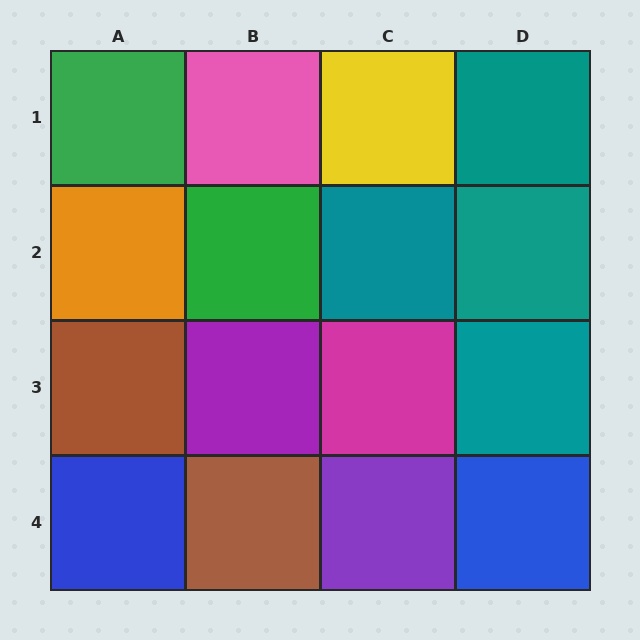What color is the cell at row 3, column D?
Teal.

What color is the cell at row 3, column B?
Purple.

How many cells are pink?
1 cell is pink.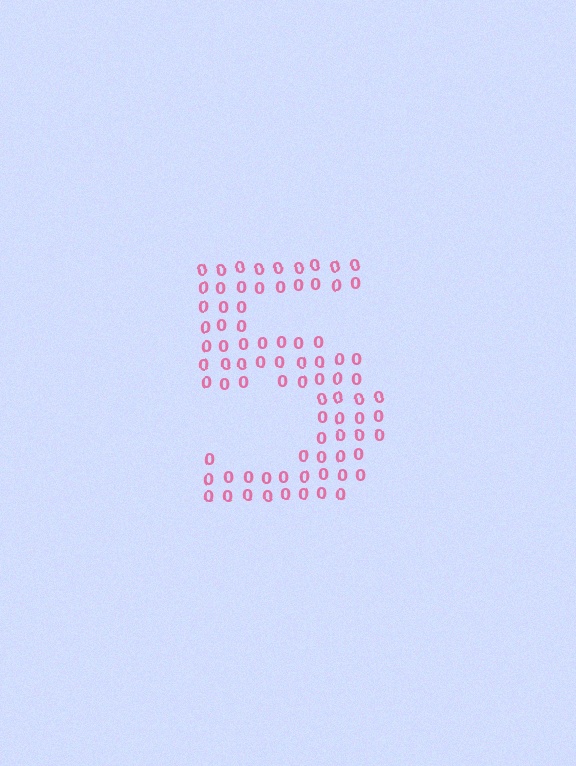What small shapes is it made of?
It is made of small digit 0's.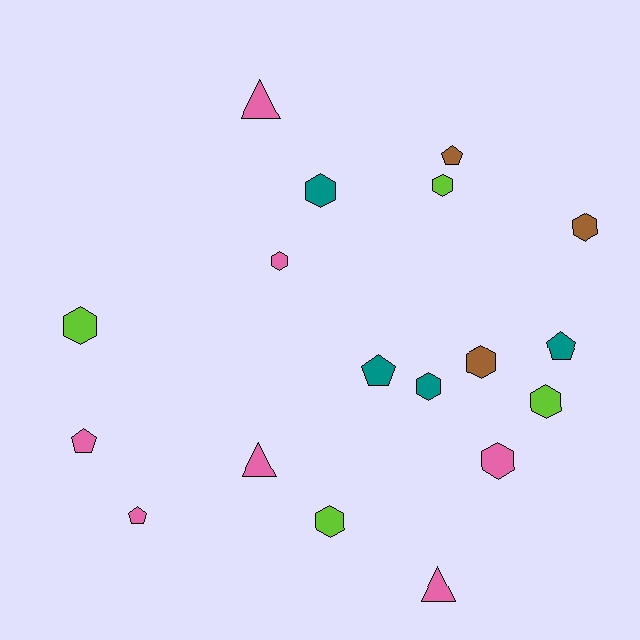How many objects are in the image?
There are 18 objects.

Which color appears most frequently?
Pink, with 7 objects.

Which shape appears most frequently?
Hexagon, with 10 objects.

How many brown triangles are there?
There are no brown triangles.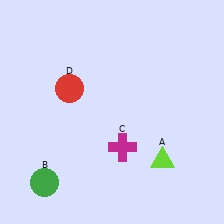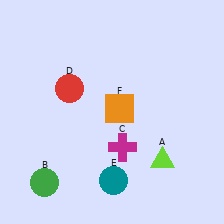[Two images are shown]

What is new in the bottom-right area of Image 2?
A teal circle (E) was added in the bottom-right area of Image 2.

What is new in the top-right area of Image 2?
An orange square (F) was added in the top-right area of Image 2.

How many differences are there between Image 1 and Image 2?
There are 2 differences between the two images.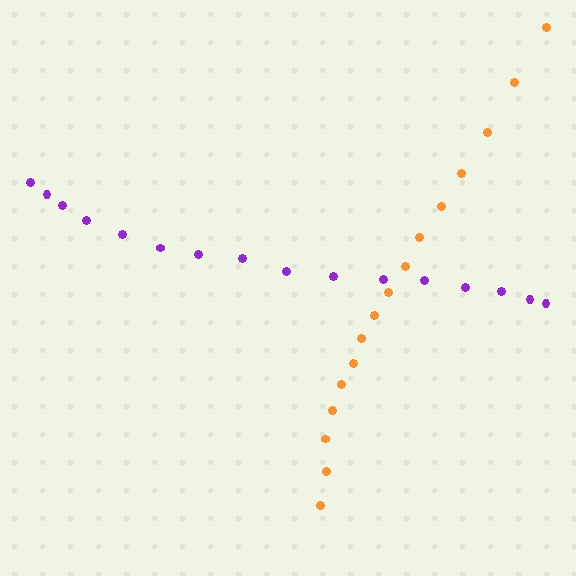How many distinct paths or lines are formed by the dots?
There are 2 distinct paths.